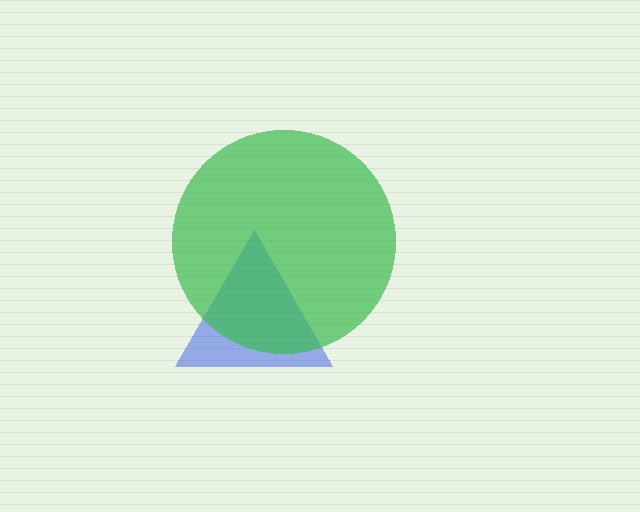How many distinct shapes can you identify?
There are 2 distinct shapes: a blue triangle, a green circle.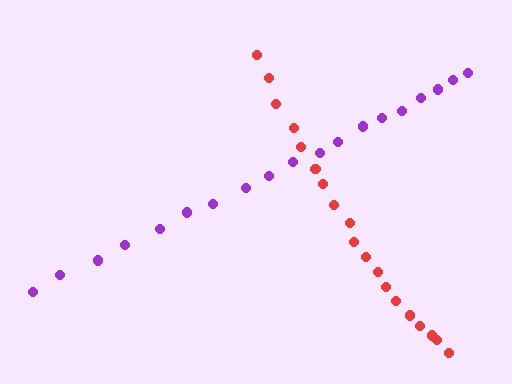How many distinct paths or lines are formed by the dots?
There are 2 distinct paths.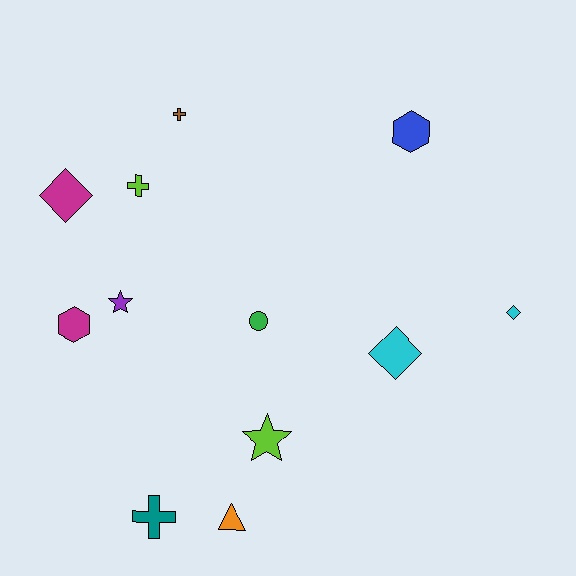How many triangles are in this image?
There is 1 triangle.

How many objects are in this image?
There are 12 objects.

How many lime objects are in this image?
There are 2 lime objects.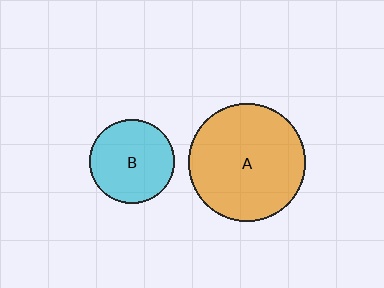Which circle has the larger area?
Circle A (orange).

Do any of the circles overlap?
No, none of the circles overlap.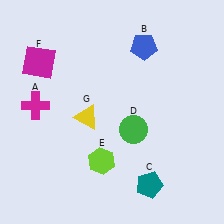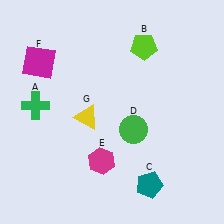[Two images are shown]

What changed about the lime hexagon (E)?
In Image 1, E is lime. In Image 2, it changed to magenta.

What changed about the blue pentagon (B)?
In Image 1, B is blue. In Image 2, it changed to lime.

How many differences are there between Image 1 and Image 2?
There are 3 differences between the two images.